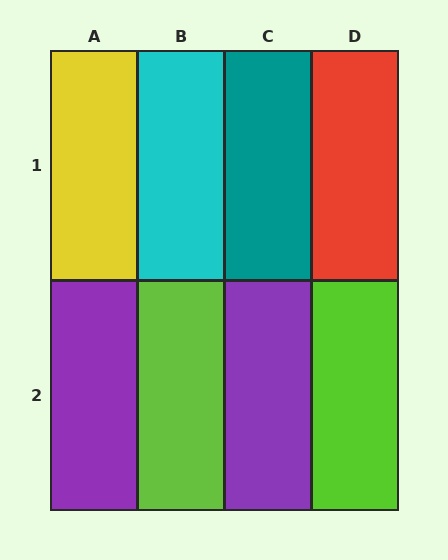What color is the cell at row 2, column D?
Lime.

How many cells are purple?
2 cells are purple.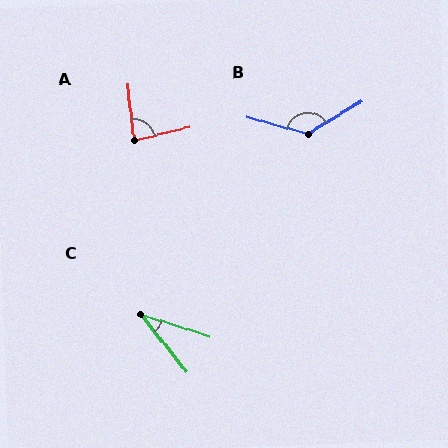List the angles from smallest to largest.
C (33°), A (83°), B (132°).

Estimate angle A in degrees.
Approximately 83 degrees.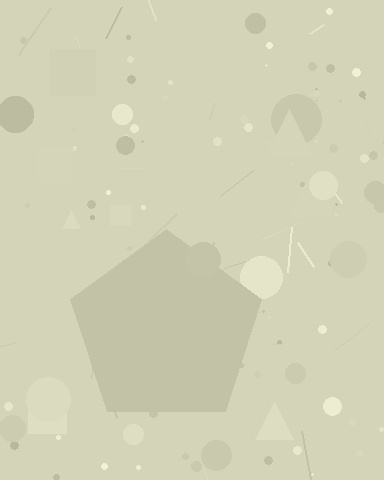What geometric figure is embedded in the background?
A pentagon is embedded in the background.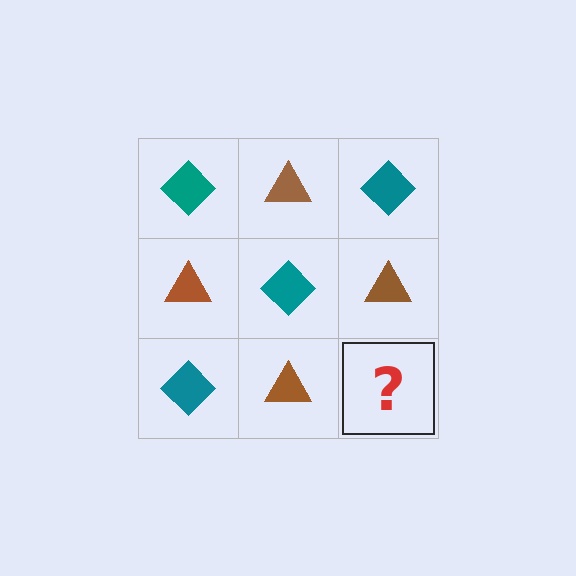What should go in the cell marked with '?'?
The missing cell should contain a teal diamond.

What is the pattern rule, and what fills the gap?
The rule is that it alternates teal diamond and brown triangle in a checkerboard pattern. The gap should be filled with a teal diamond.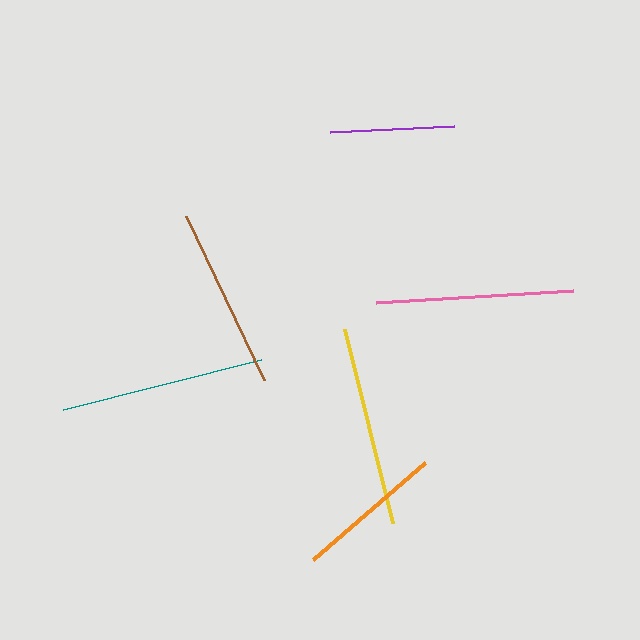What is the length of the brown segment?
The brown segment is approximately 181 pixels long.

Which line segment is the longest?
The teal line is the longest at approximately 204 pixels.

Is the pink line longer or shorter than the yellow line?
The yellow line is longer than the pink line.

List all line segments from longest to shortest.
From longest to shortest: teal, yellow, pink, brown, orange, purple.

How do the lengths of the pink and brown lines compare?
The pink and brown lines are approximately the same length.